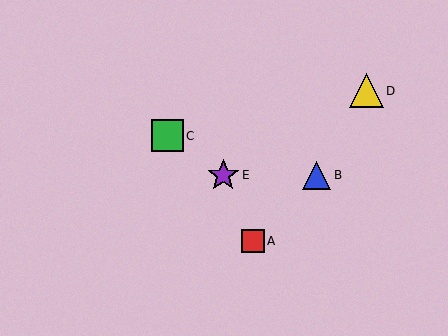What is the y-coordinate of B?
Object B is at y≈175.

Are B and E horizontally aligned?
Yes, both are at y≈175.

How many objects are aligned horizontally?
2 objects (B, E) are aligned horizontally.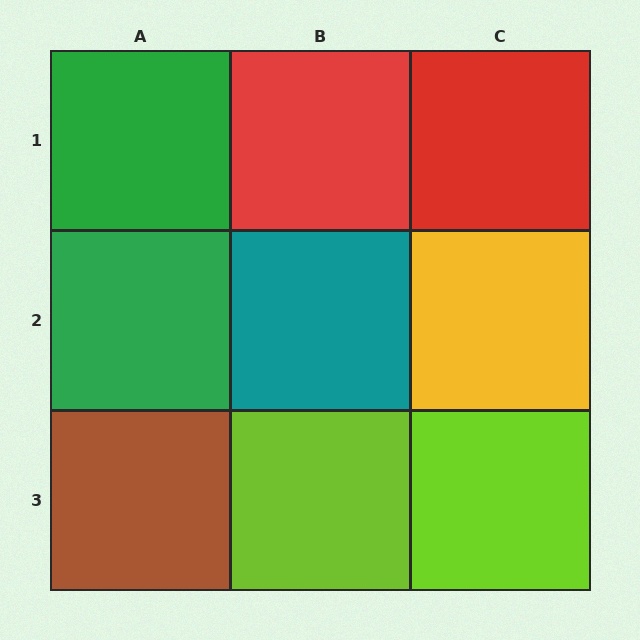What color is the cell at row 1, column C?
Red.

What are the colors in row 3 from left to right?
Brown, lime, lime.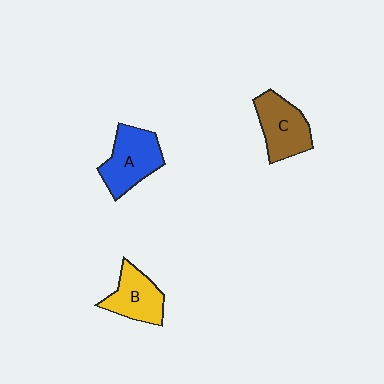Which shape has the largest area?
Shape A (blue).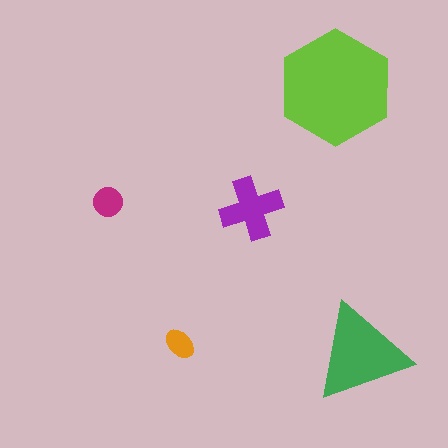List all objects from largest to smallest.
The lime hexagon, the green triangle, the purple cross, the magenta circle, the orange ellipse.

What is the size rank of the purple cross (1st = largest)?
3rd.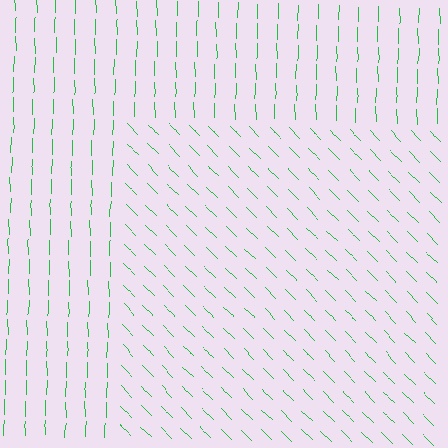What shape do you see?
I see a rectangle.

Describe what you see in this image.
The image is filled with small green line segments. A rectangle region in the image has lines oriented differently from the surrounding lines, creating a visible texture boundary.